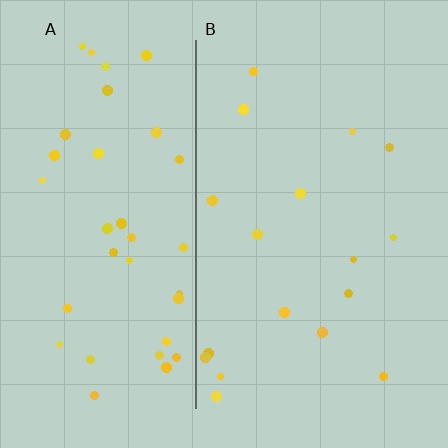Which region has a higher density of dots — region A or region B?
A (the left).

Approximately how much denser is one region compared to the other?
Approximately 2.1× — region A over region B.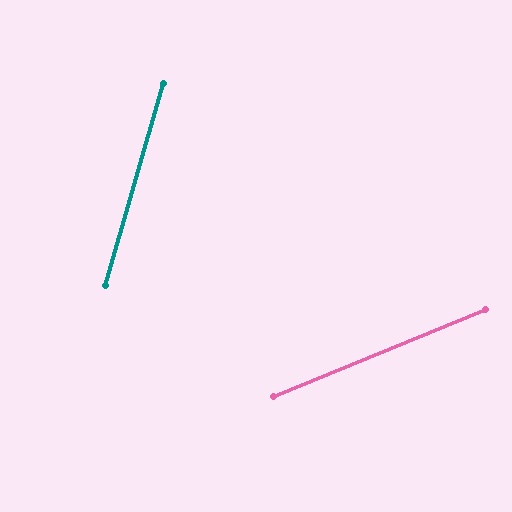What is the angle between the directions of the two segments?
Approximately 52 degrees.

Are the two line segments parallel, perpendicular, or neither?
Neither parallel nor perpendicular — they differ by about 52°.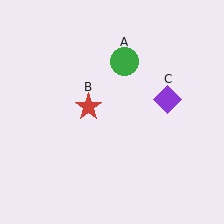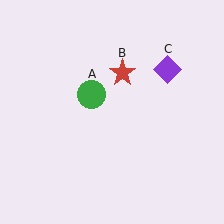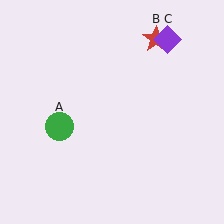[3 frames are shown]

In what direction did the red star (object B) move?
The red star (object B) moved up and to the right.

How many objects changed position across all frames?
3 objects changed position: green circle (object A), red star (object B), purple diamond (object C).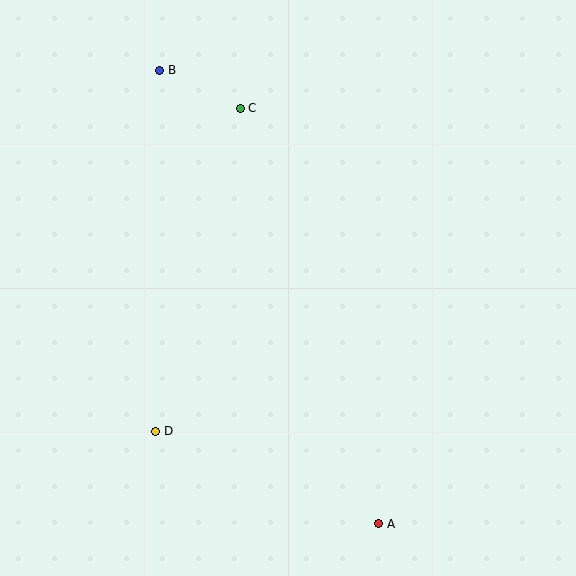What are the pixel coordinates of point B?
Point B is at (160, 70).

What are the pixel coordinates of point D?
Point D is at (156, 431).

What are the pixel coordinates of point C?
Point C is at (240, 108).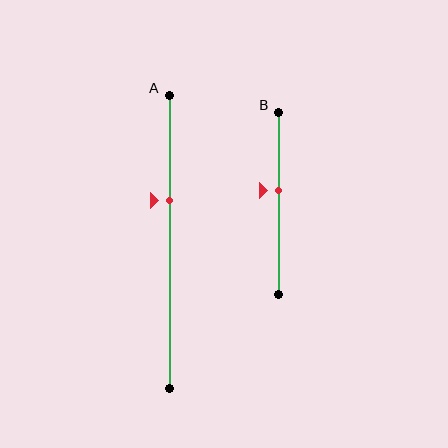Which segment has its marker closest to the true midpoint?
Segment B has its marker closest to the true midpoint.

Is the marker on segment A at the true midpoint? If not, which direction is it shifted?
No, the marker on segment A is shifted upward by about 14% of the segment length.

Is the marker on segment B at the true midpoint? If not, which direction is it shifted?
No, the marker on segment B is shifted upward by about 7% of the segment length.